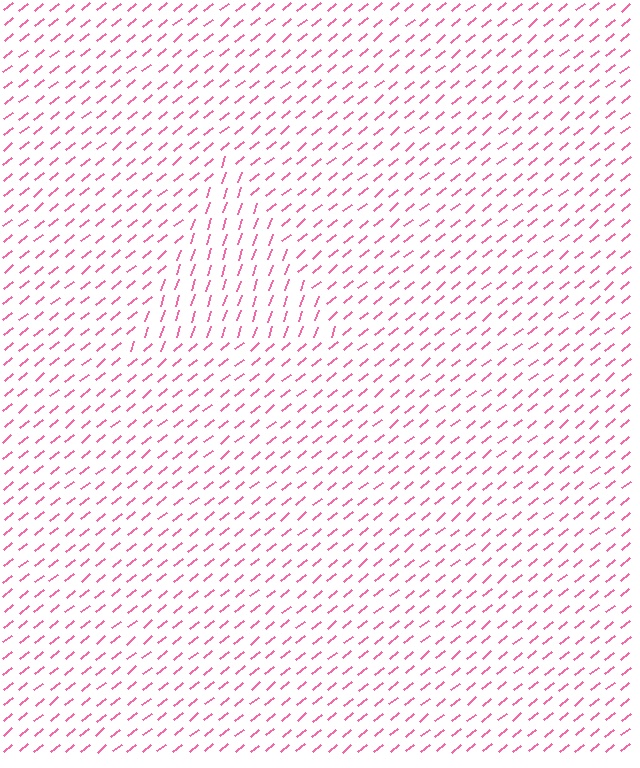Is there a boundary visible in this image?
Yes, there is a texture boundary formed by a change in line orientation.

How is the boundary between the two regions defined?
The boundary is defined purely by a change in line orientation (approximately 32 degrees difference). All lines are the same color and thickness.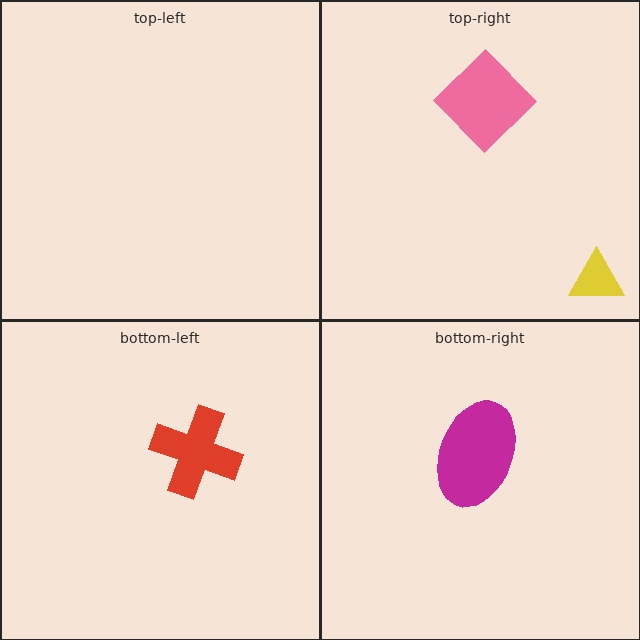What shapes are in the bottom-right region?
The magenta ellipse.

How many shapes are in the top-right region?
2.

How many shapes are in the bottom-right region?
1.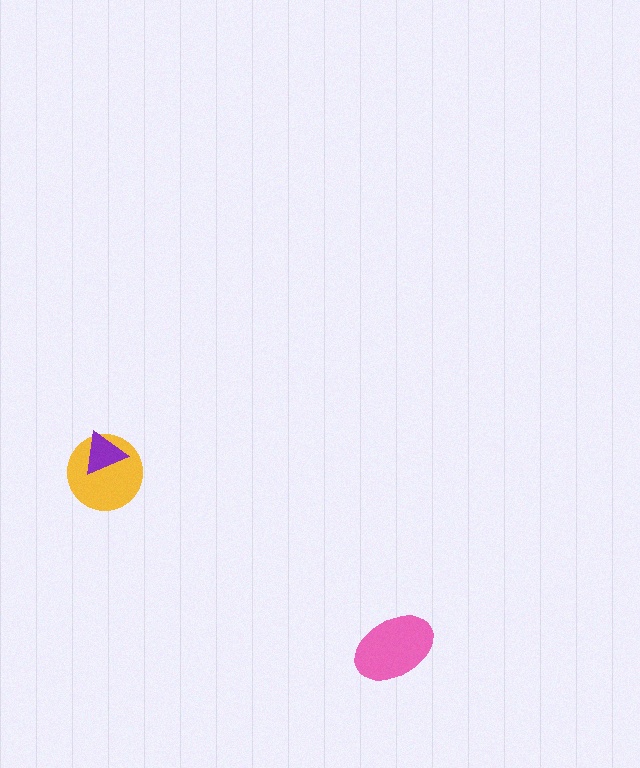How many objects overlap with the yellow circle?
1 object overlaps with the yellow circle.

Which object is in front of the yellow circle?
The purple triangle is in front of the yellow circle.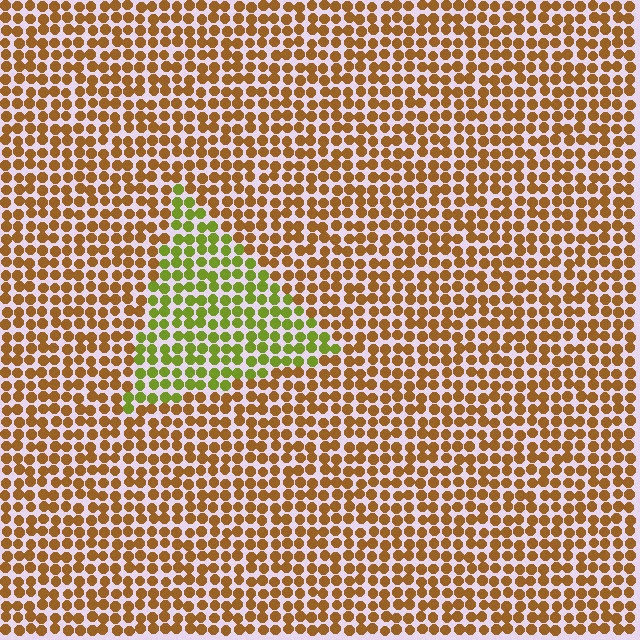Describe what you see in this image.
The image is filled with small brown elements in a uniform arrangement. A triangle-shaped region is visible where the elements are tinted to a slightly different hue, forming a subtle color boundary.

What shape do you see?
I see a triangle.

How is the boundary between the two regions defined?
The boundary is defined purely by a slight shift in hue (about 50 degrees). Spacing, size, and orientation are identical on both sides.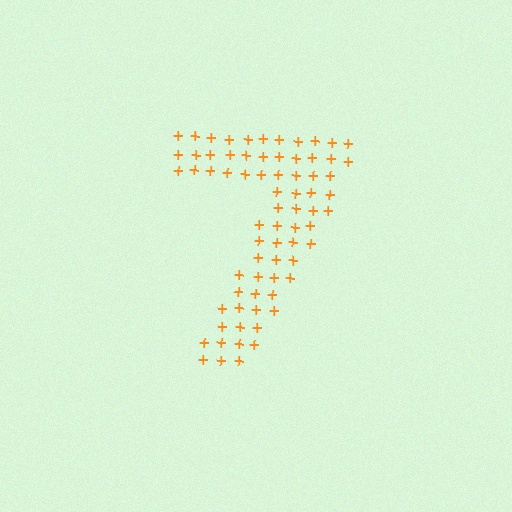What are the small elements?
The small elements are plus signs.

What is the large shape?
The large shape is the digit 7.